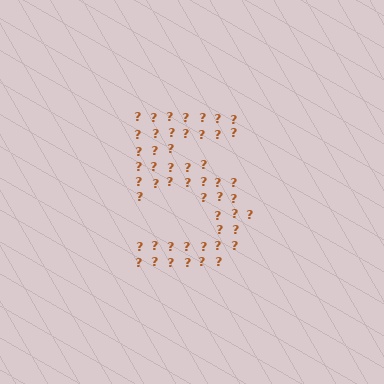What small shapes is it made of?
It is made of small question marks.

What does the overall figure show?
The overall figure shows the digit 5.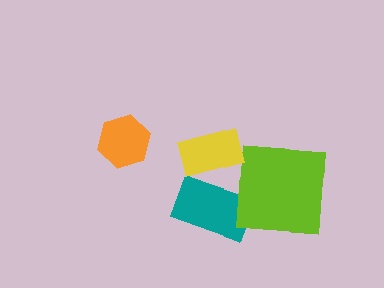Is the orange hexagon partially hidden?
No, no other shape covers it.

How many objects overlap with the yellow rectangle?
1 object overlaps with the yellow rectangle.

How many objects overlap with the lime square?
0 objects overlap with the lime square.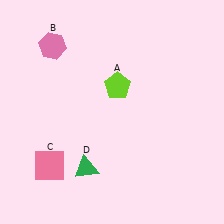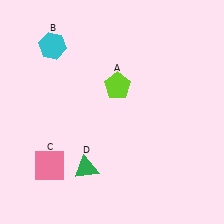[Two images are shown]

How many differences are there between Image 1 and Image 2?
There is 1 difference between the two images.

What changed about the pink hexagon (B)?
In Image 1, B is pink. In Image 2, it changed to cyan.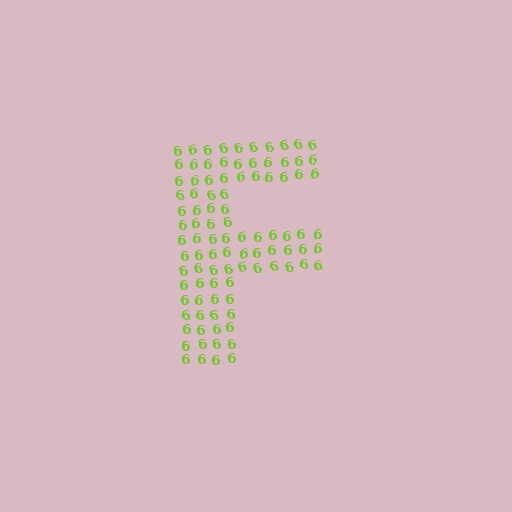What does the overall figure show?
The overall figure shows the letter F.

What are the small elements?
The small elements are digit 6's.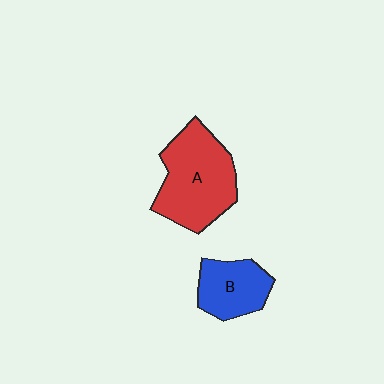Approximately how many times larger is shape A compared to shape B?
Approximately 1.7 times.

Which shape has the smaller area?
Shape B (blue).